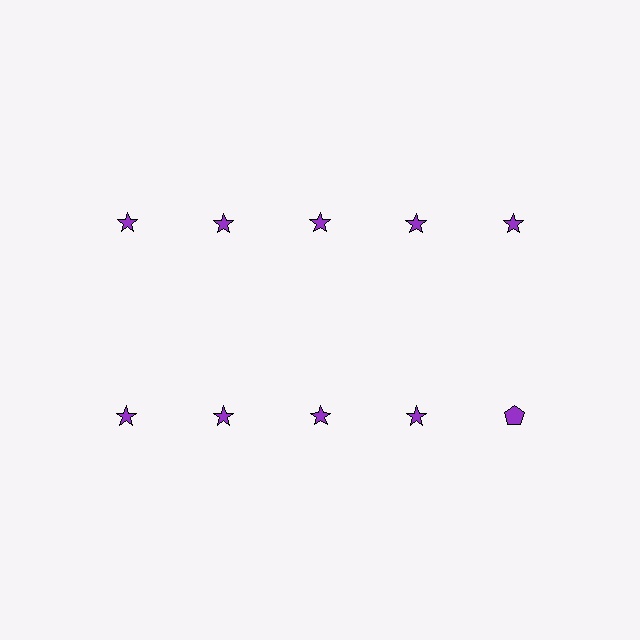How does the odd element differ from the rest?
It has a different shape: pentagon instead of star.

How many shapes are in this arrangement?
There are 10 shapes arranged in a grid pattern.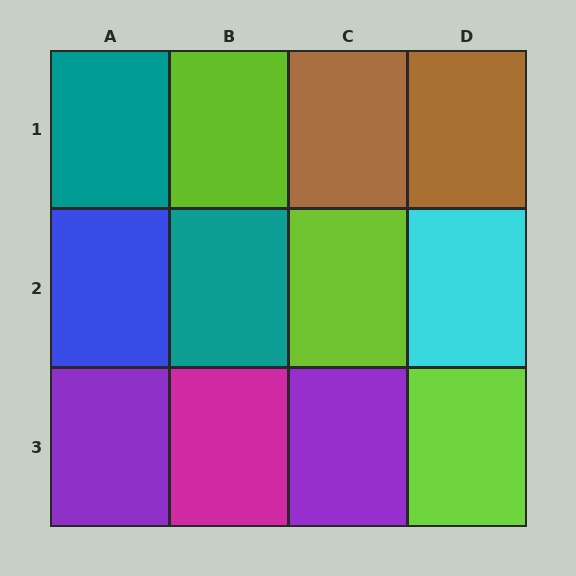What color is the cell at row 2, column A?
Blue.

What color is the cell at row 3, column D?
Lime.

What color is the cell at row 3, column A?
Purple.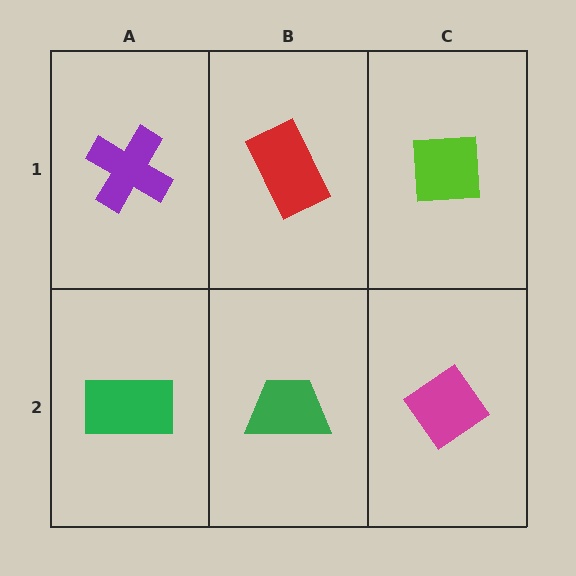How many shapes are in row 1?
3 shapes.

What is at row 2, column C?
A magenta diamond.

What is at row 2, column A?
A green rectangle.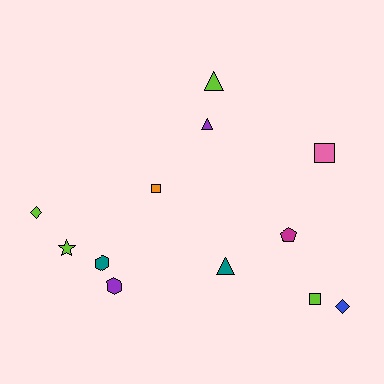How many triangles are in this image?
There are 3 triangles.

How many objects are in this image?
There are 12 objects.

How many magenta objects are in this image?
There is 1 magenta object.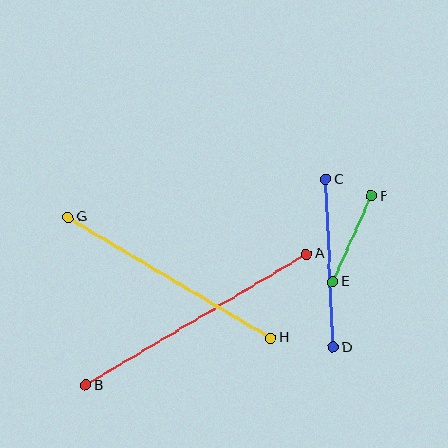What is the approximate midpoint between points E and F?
The midpoint is at approximately (352, 239) pixels.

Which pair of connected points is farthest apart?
Points A and B are farthest apart.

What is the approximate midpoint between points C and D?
The midpoint is at approximately (330, 263) pixels.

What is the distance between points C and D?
The distance is approximately 168 pixels.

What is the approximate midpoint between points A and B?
The midpoint is at approximately (196, 320) pixels.